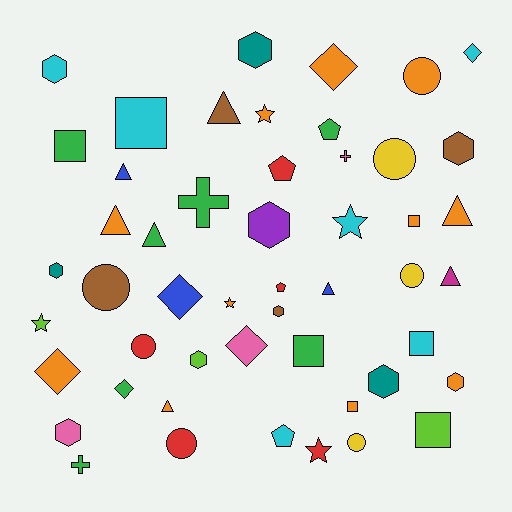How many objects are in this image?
There are 50 objects.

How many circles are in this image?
There are 7 circles.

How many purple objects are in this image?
There is 1 purple object.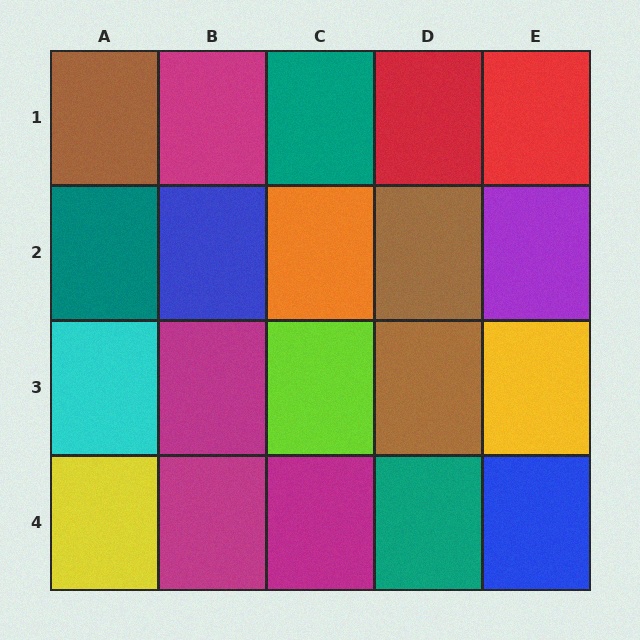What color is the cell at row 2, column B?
Blue.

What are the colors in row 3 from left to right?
Cyan, magenta, lime, brown, yellow.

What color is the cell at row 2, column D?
Brown.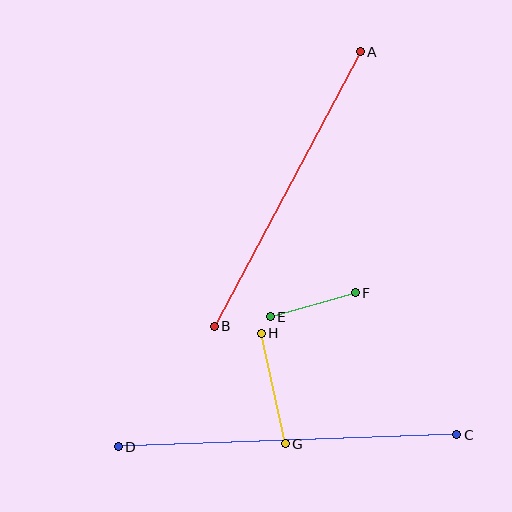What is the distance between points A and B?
The distance is approximately 311 pixels.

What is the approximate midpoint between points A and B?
The midpoint is at approximately (287, 189) pixels.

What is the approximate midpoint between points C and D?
The midpoint is at approximately (287, 441) pixels.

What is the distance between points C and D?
The distance is approximately 339 pixels.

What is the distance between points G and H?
The distance is approximately 113 pixels.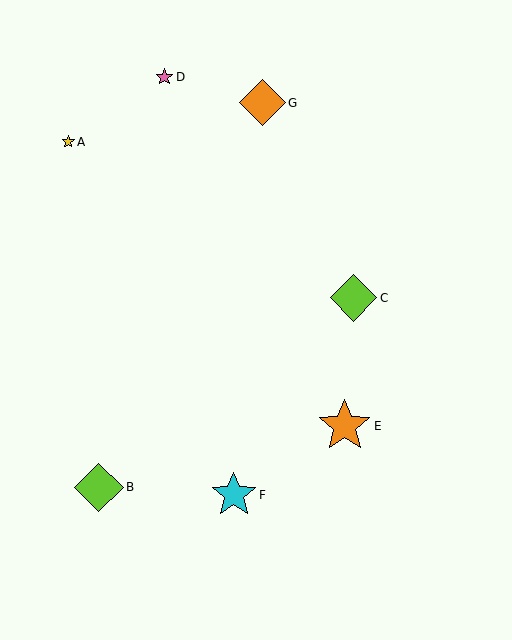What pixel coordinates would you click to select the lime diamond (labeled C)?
Click at (353, 298) to select the lime diamond C.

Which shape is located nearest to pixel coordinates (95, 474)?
The lime diamond (labeled B) at (99, 487) is nearest to that location.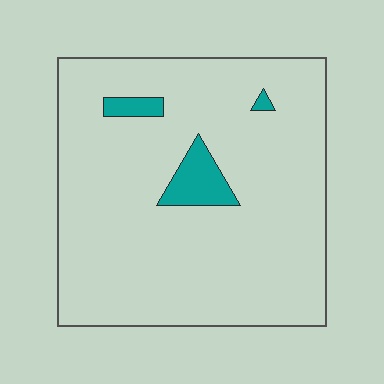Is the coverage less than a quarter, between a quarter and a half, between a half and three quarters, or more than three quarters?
Less than a quarter.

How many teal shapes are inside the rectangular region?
3.